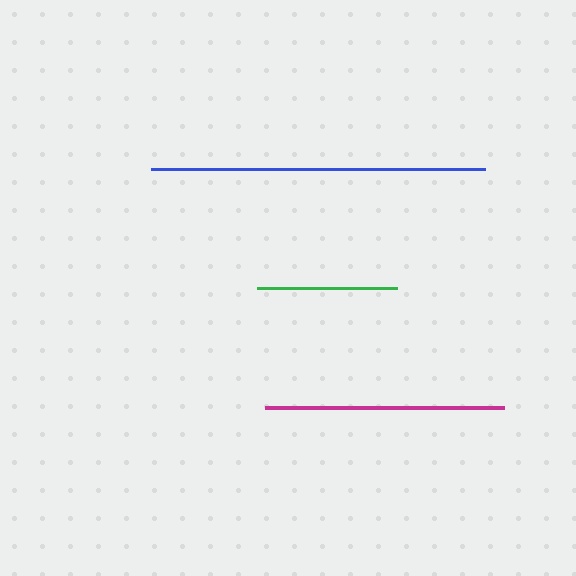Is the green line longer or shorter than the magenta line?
The magenta line is longer than the green line.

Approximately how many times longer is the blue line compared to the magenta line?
The blue line is approximately 1.4 times the length of the magenta line.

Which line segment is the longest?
The blue line is the longest at approximately 334 pixels.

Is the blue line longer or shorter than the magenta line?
The blue line is longer than the magenta line.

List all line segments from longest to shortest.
From longest to shortest: blue, magenta, green.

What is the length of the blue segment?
The blue segment is approximately 334 pixels long.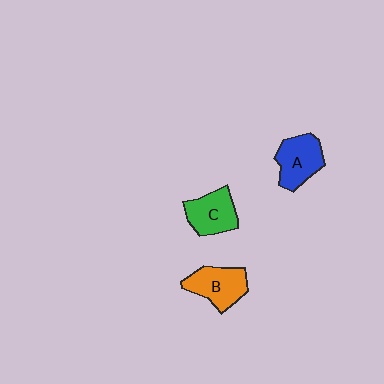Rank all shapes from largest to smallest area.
From largest to smallest: B (orange), A (blue), C (green).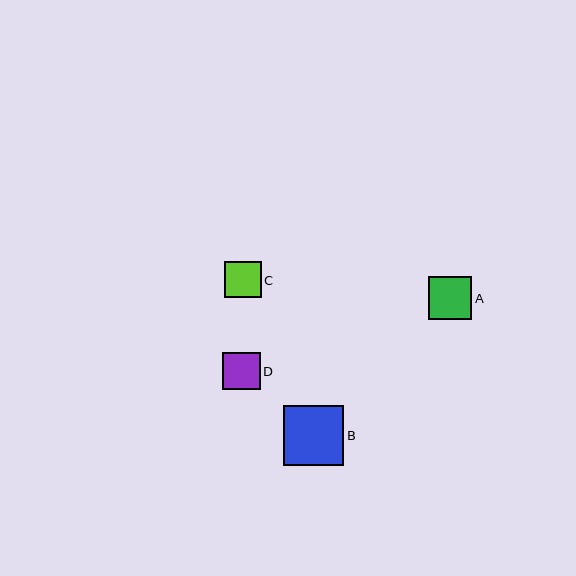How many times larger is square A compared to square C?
Square A is approximately 1.2 times the size of square C.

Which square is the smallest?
Square C is the smallest with a size of approximately 36 pixels.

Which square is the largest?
Square B is the largest with a size of approximately 60 pixels.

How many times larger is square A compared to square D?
Square A is approximately 1.1 times the size of square D.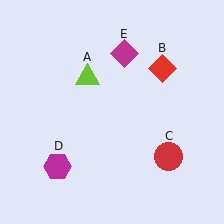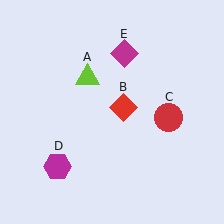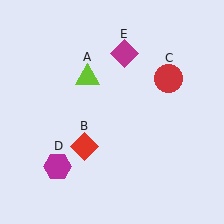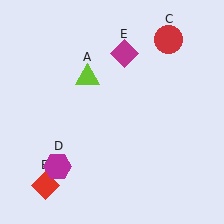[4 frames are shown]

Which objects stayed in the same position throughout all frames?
Lime triangle (object A) and magenta hexagon (object D) and magenta diamond (object E) remained stationary.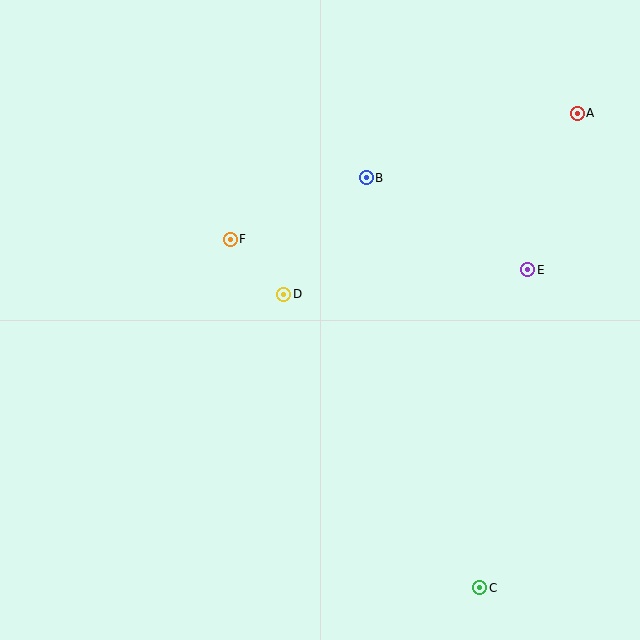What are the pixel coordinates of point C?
Point C is at (480, 588).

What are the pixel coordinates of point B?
Point B is at (366, 178).